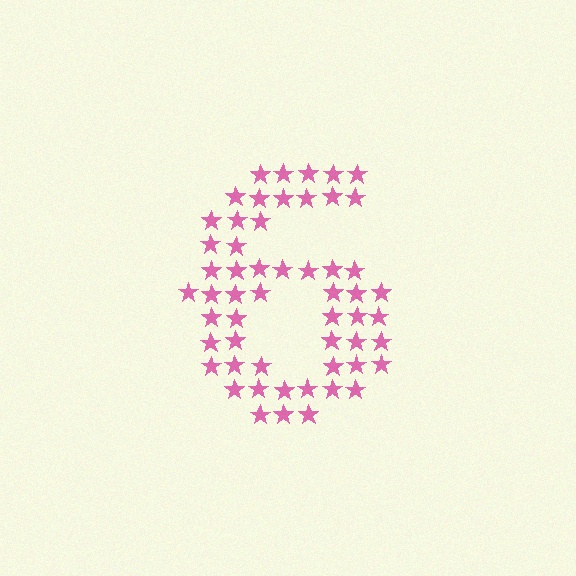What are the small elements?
The small elements are stars.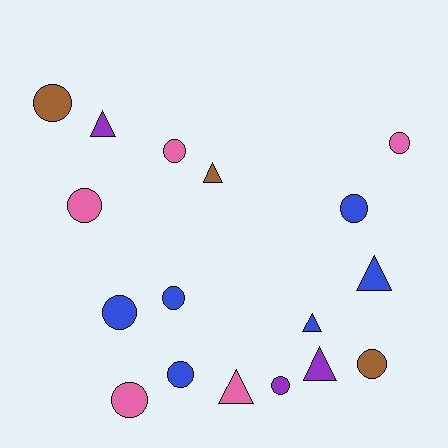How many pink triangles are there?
There is 1 pink triangle.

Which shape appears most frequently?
Circle, with 11 objects.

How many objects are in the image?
There are 17 objects.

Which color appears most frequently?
Blue, with 6 objects.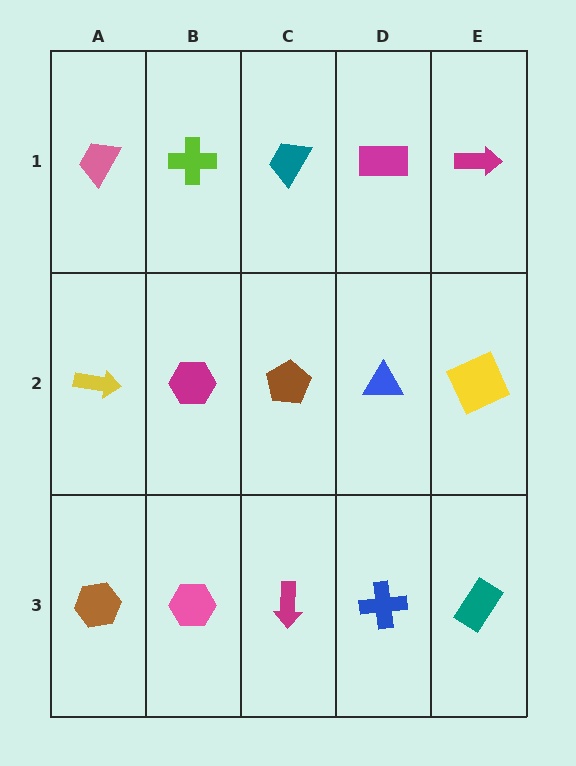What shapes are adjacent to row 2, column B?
A lime cross (row 1, column B), a pink hexagon (row 3, column B), a yellow arrow (row 2, column A), a brown pentagon (row 2, column C).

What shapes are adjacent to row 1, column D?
A blue triangle (row 2, column D), a teal trapezoid (row 1, column C), a magenta arrow (row 1, column E).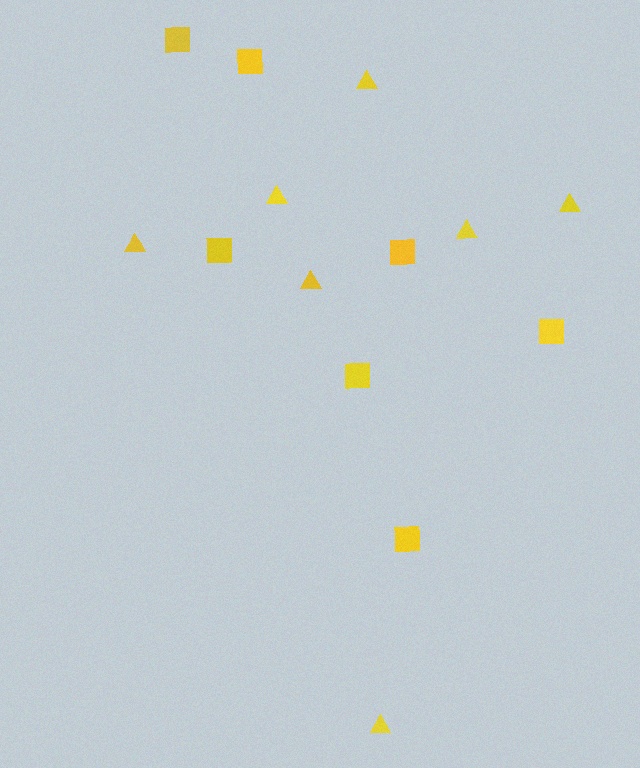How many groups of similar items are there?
There are 2 groups: one group of squares (7) and one group of triangles (7).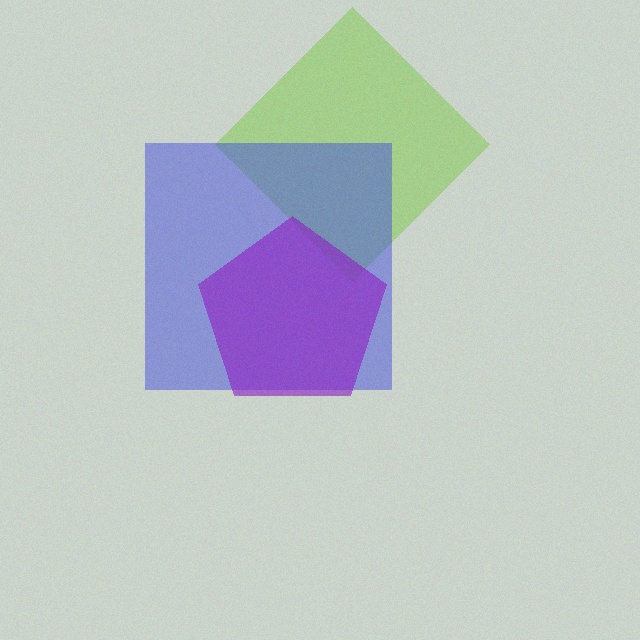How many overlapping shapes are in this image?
There are 3 overlapping shapes in the image.